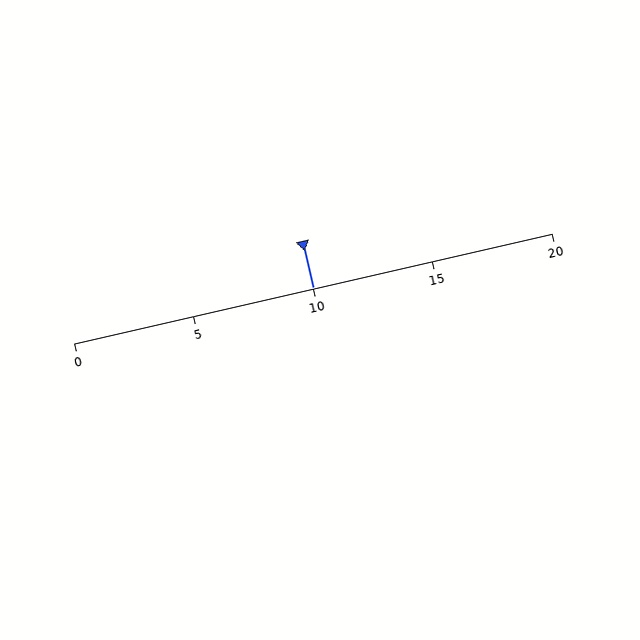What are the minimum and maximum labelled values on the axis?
The axis runs from 0 to 20.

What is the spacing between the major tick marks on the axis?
The major ticks are spaced 5 apart.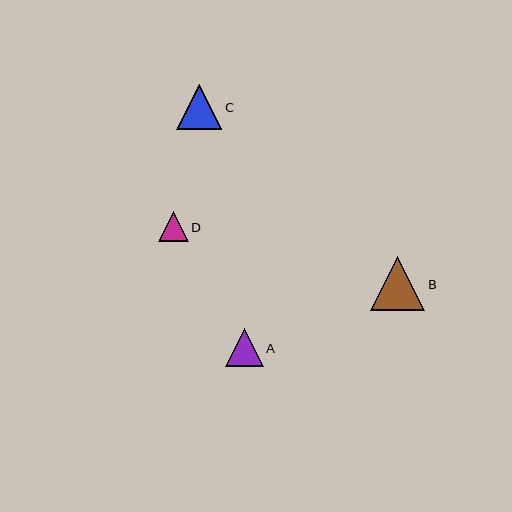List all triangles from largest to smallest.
From largest to smallest: B, C, A, D.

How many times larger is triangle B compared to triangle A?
Triangle B is approximately 1.4 times the size of triangle A.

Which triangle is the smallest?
Triangle D is the smallest with a size of approximately 30 pixels.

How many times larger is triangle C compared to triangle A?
Triangle C is approximately 1.2 times the size of triangle A.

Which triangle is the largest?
Triangle B is the largest with a size of approximately 54 pixels.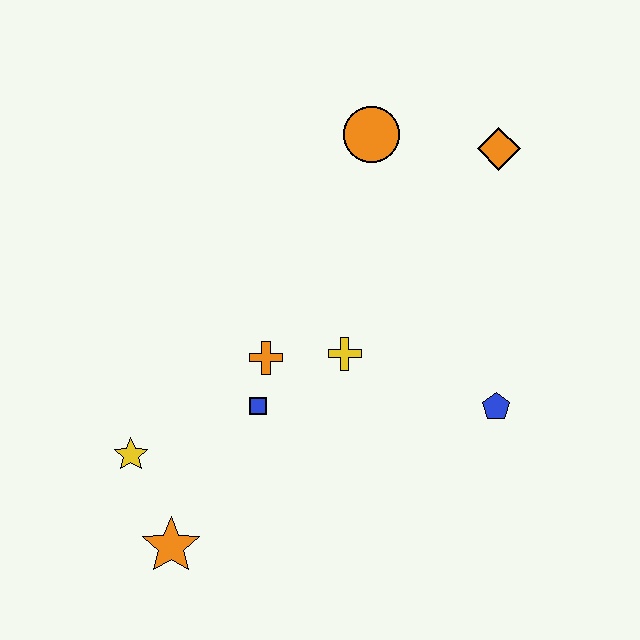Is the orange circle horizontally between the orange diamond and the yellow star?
Yes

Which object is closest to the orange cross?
The blue square is closest to the orange cross.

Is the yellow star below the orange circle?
Yes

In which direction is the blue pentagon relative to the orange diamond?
The blue pentagon is below the orange diamond.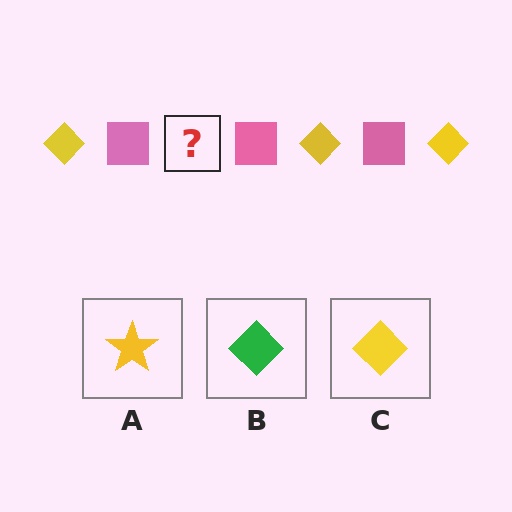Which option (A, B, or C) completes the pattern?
C.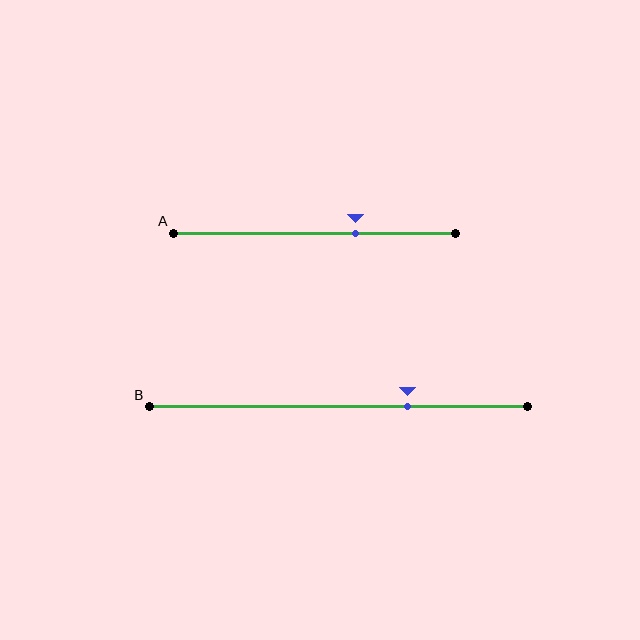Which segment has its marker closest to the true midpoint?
Segment A has its marker closest to the true midpoint.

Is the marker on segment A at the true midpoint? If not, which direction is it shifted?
No, the marker on segment A is shifted to the right by about 14% of the segment length.